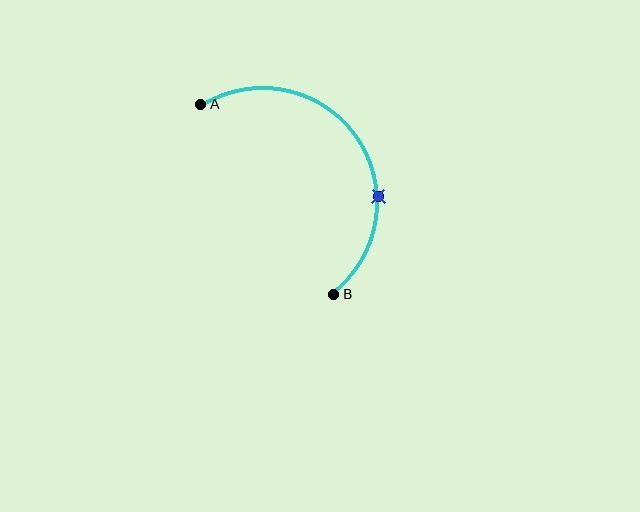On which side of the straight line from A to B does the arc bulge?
The arc bulges above and to the right of the straight line connecting A and B.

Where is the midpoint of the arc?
The arc midpoint is the point on the curve farthest from the straight line joining A and B. It sits above and to the right of that line.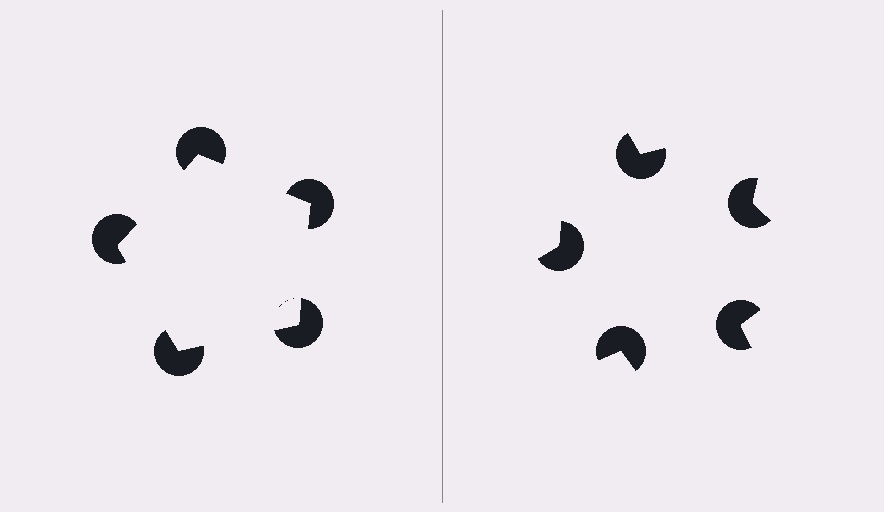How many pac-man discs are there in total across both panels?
10 — 5 on each side.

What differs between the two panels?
The pac-man discs are positioned identically on both sides; only the wedge orientations differ. On the left they align to a pentagon; on the right they are misaligned.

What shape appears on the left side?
An illusory pentagon.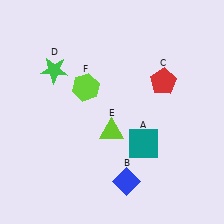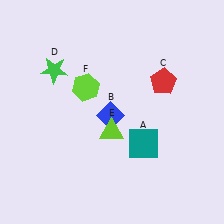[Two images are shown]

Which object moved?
The blue diamond (B) moved up.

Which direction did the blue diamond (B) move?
The blue diamond (B) moved up.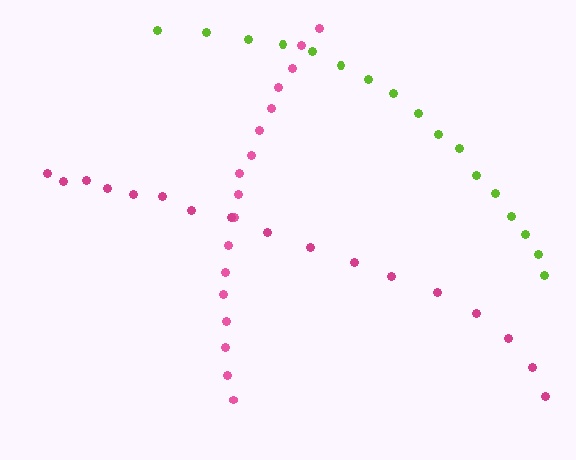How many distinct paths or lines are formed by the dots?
There are 3 distinct paths.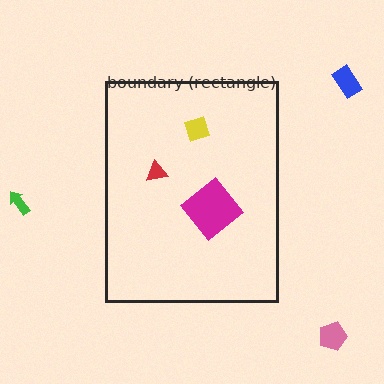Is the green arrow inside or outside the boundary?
Outside.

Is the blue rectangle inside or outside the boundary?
Outside.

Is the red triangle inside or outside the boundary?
Inside.